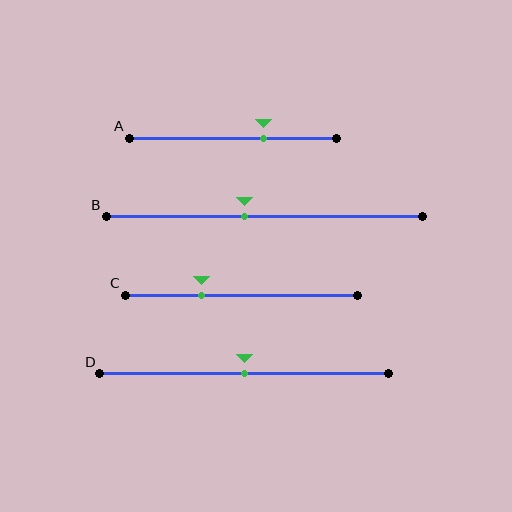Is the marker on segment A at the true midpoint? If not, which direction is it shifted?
No, the marker on segment A is shifted to the right by about 15% of the segment length.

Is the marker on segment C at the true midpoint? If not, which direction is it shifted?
No, the marker on segment C is shifted to the left by about 17% of the segment length.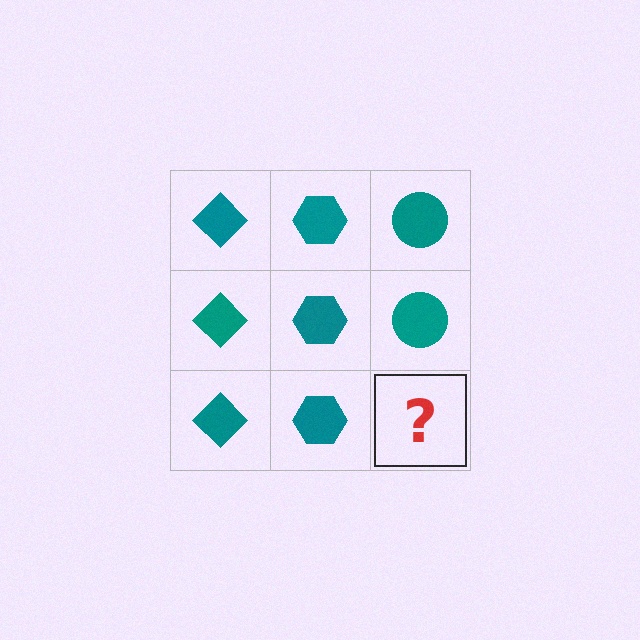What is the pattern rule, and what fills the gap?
The rule is that each column has a consistent shape. The gap should be filled with a teal circle.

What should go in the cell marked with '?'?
The missing cell should contain a teal circle.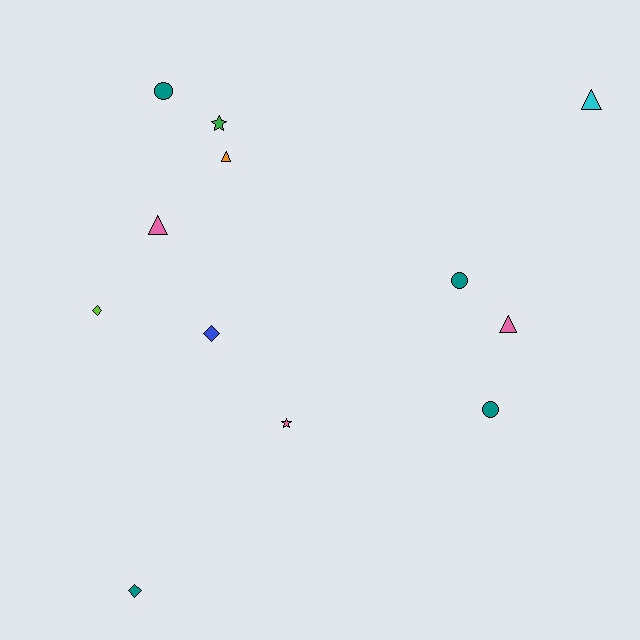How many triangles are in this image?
There are 4 triangles.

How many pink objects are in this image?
There are 3 pink objects.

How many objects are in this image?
There are 12 objects.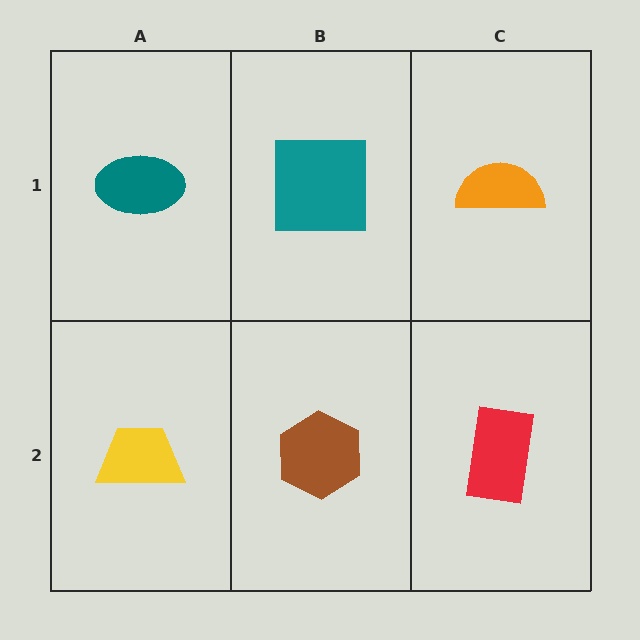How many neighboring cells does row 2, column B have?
3.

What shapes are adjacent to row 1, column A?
A yellow trapezoid (row 2, column A), a teal square (row 1, column B).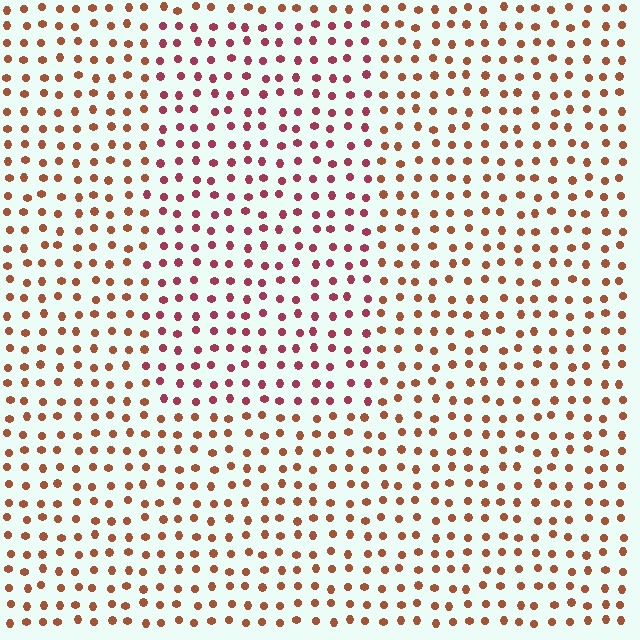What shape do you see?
I see a rectangle.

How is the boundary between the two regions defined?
The boundary is defined purely by a slight shift in hue (about 33 degrees). Spacing, size, and orientation are identical on both sides.